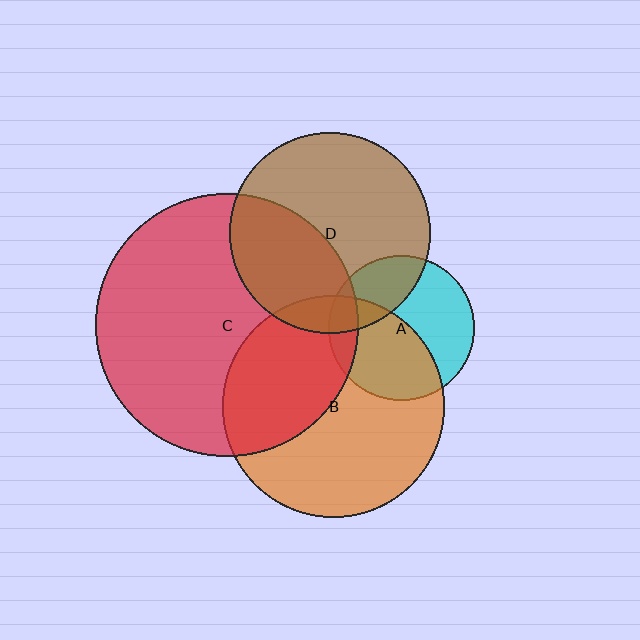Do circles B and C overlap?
Yes.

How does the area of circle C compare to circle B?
Approximately 1.4 times.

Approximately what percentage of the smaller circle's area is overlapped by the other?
Approximately 40%.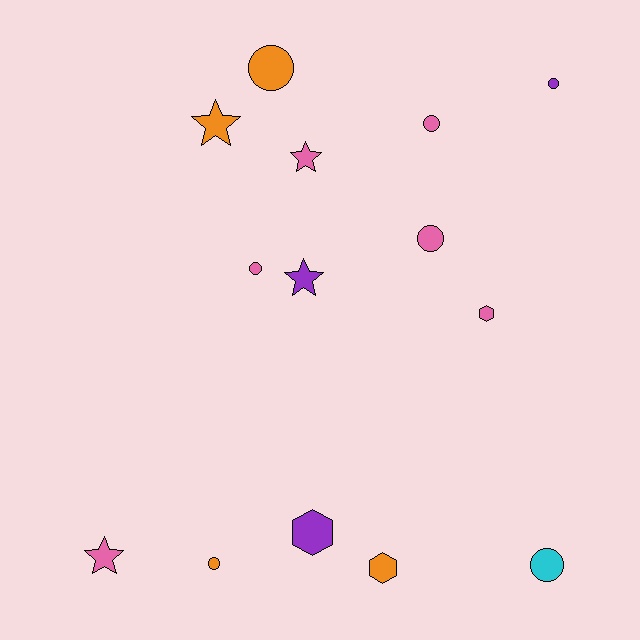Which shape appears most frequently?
Circle, with 7 objects.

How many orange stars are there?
There is 1 orange star.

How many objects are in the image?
There are 14 objects.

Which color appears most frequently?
Pink, with 6 objects.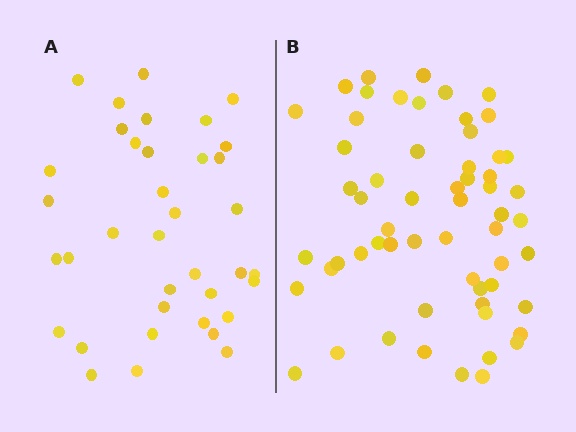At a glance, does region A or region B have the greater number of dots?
Region B (the right region) has more dots.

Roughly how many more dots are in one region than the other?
Region B has approximately 20 more dots than region A.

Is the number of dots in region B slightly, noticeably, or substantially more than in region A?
Region B has substantially more. The ratio is roughly 1.6 to 1.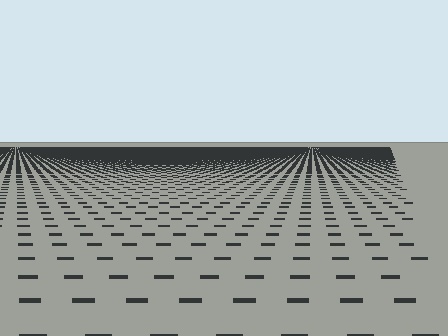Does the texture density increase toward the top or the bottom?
Density increases toward the top.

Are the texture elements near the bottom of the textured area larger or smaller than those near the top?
Larger. Near the bottom, elements are closer to the viewer and appear at a bigger on-screen size.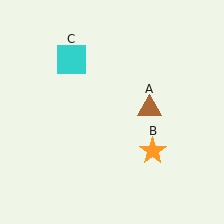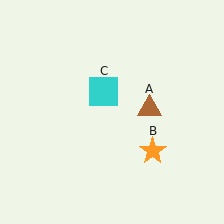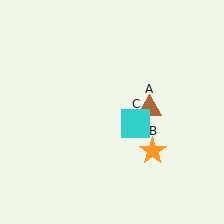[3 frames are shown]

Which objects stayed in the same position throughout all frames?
Brown triangle (object A) and orange star (object B) remained stationary.